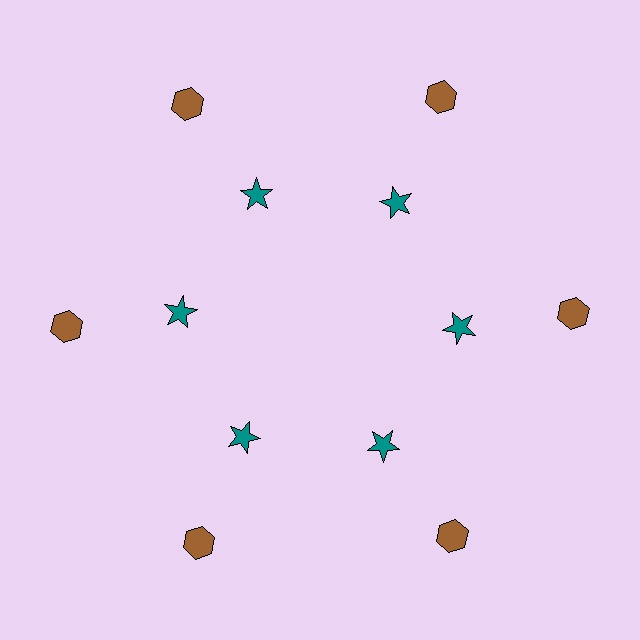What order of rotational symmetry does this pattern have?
This pattern has 6-fold rotational symmetry.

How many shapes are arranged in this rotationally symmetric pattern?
There are 12 shapes, arranged in 6 groups of 2.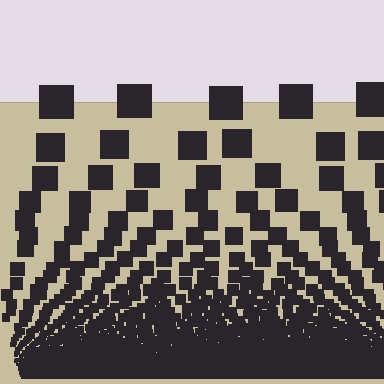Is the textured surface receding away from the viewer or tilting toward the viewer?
The surface appears to tilt toward the viewer. Texture elements get larger and sparser toward the top.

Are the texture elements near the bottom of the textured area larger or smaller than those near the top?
Smaller. The gradient is inverted — elements near the bottom are smaller and denser.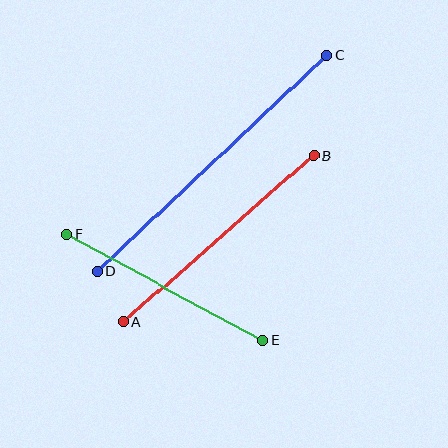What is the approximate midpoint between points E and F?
The midpoint is at approximately (165, 287) pixels.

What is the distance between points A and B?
The distance is approximately 253 pixels.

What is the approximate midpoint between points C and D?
The midpoint is at approximately (212, 163) pixels.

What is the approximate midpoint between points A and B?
The midpoint is at approximately (219, 239) pixels.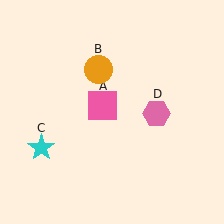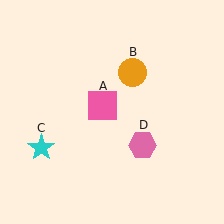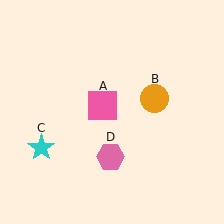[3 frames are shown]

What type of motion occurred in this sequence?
The orange circle (object B), pink hexagon (object D) rotated clockwise around the center of the scene.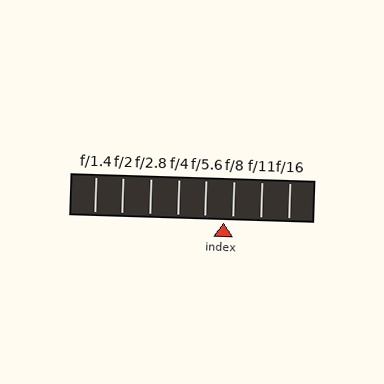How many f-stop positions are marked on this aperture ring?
There are 8 f-stop positions marked.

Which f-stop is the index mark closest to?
The index mark is closest to f/8.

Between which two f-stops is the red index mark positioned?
The index mark is between f/5.6 and f/8.